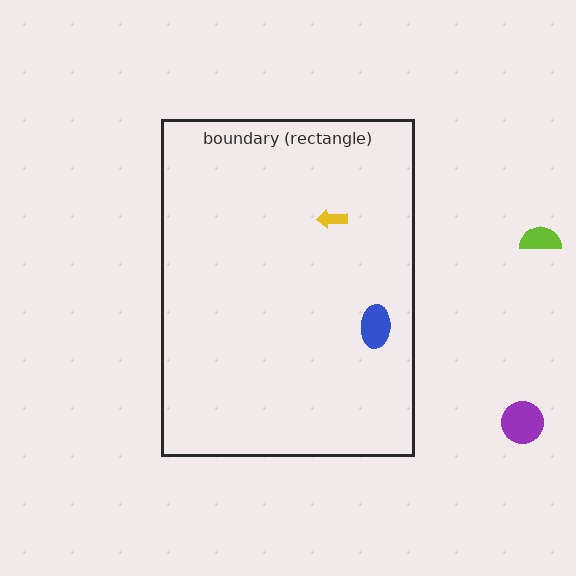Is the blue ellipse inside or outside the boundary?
Inside.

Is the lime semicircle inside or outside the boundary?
Outside.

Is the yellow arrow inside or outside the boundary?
Inside.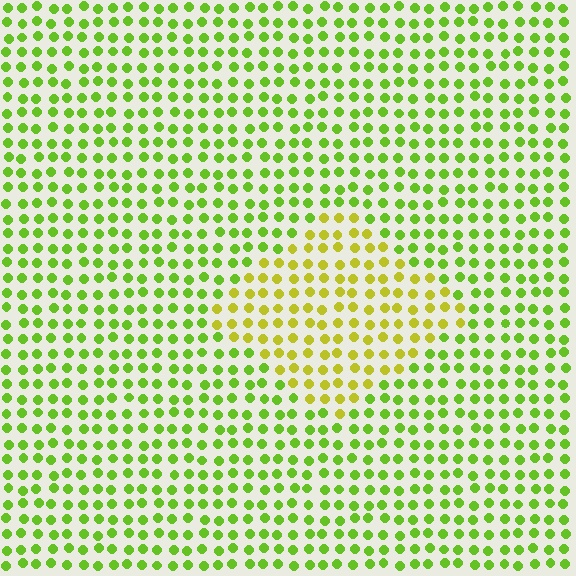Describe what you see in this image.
The image is filled with small lime elements in a uniform arrangement. A diamond-shaped region is visible where the elements are tinted to a slightly different hue, forming a subtle color boundary.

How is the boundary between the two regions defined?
The boundary is defined purely by a slight shift in hue (about 33 degrees). Spacing, size, and orientation are identical on both sides.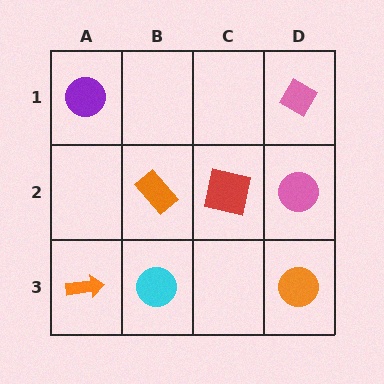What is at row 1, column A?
A purple circle.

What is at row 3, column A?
An orange arrow.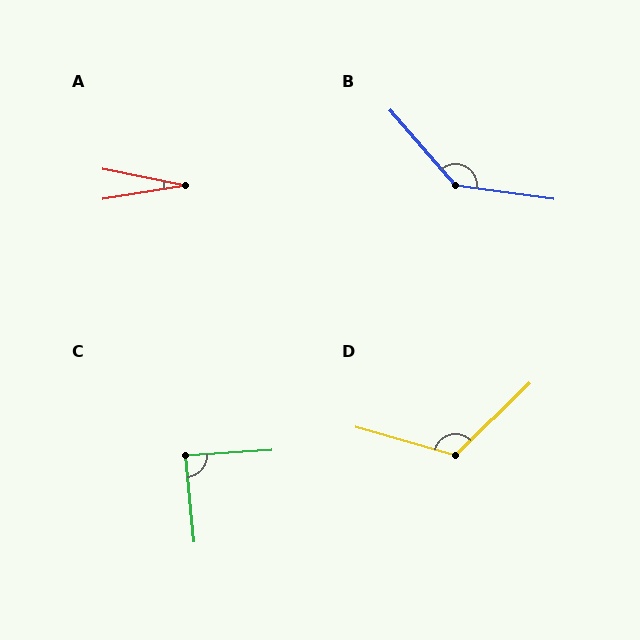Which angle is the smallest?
A, at approximately 20 degrees.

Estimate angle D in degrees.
Approximately 120 degrees.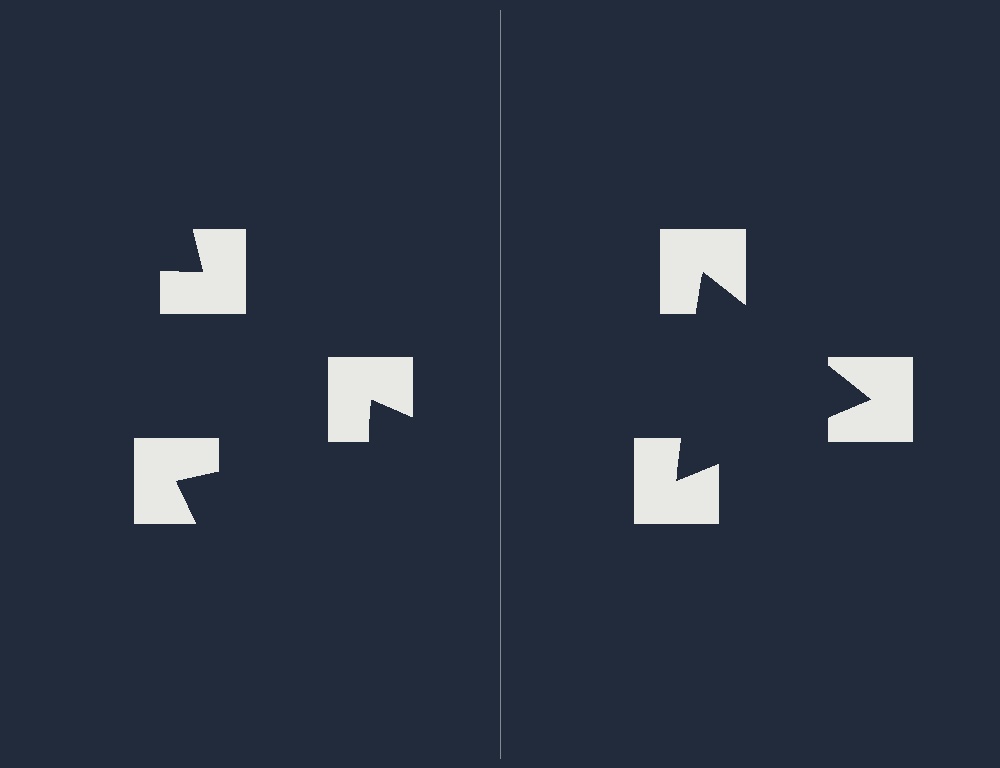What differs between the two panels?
The notched squares are positioned identically on both sides; only the wedge orientations differ. On the right they align to a triangle; on the left they are misaligned.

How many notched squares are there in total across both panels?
6 — 3 on each side.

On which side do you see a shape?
An illusory triangle appears on the right side. On the left side the wedge cuts are rotated, so no coherent shape forms.